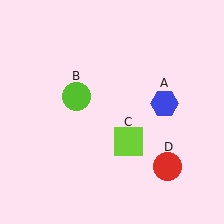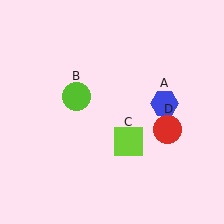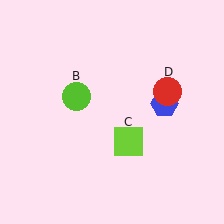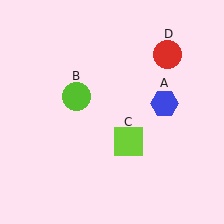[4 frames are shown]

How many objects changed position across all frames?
1 object changed position: red circle (object D).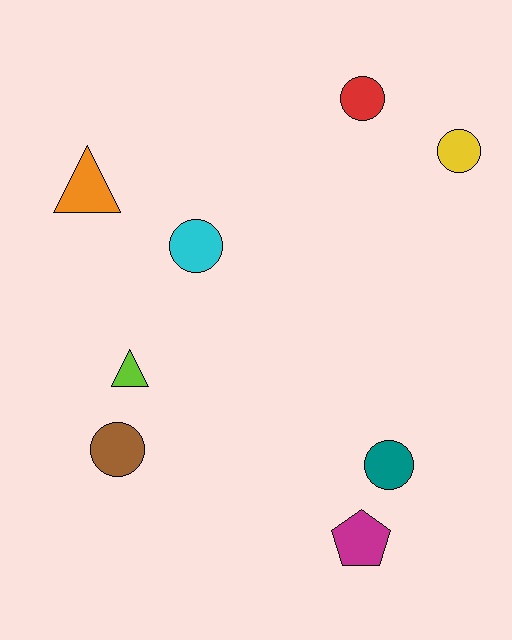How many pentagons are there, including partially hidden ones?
There is 1 pentagon.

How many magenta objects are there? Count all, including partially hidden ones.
There is 1 magenta object.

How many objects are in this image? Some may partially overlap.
There are 8 objects.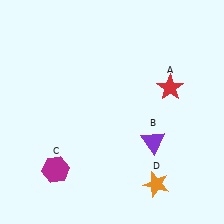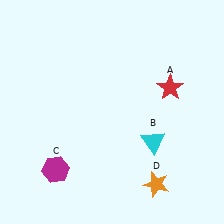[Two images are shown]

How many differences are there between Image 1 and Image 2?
There is 1 difference between the two images.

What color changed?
The triangle (B) changed from purple in Image 1 to cyan in Image 2.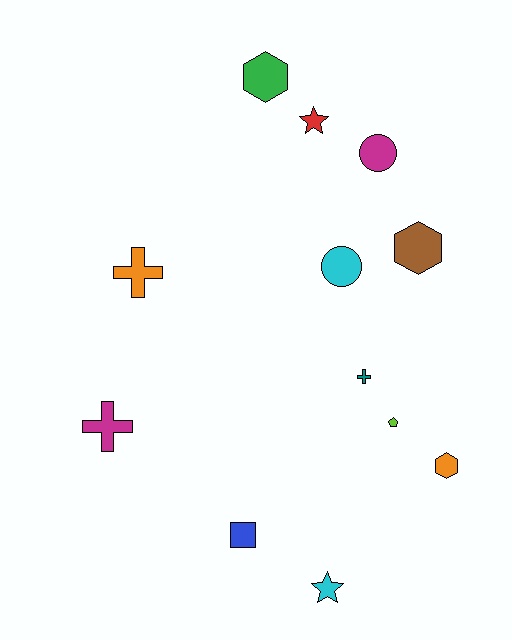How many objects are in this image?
There are 12 objects.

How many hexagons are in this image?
There are 3 hexagons.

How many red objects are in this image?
There is 1 red object.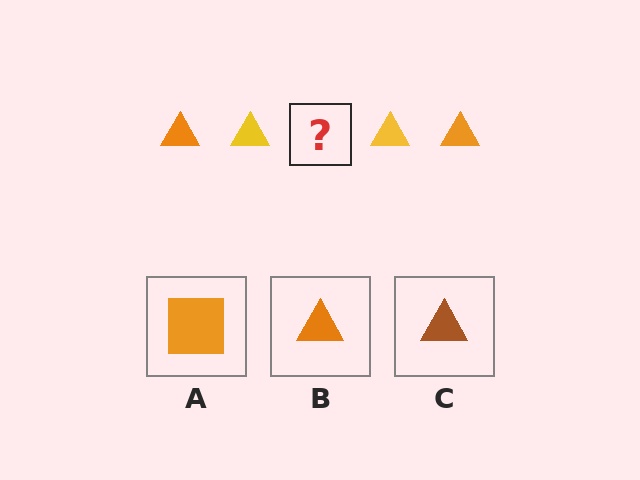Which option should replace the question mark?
Option B.